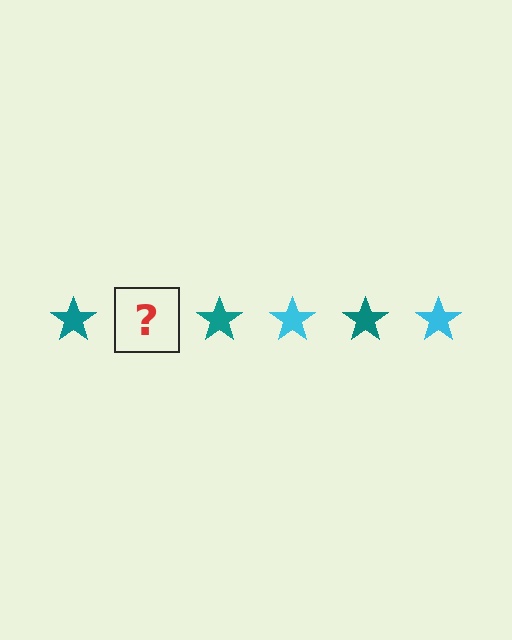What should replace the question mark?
The question mark should be replaced with a cyan star.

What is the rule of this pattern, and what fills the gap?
The rule is that the pattern cycles through teal, cyan stars. The gap should be filled with a cyan star.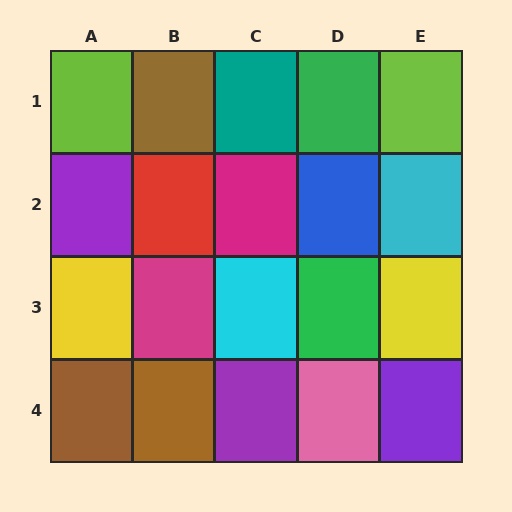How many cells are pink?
1 cell is pink.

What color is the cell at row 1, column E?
Lime.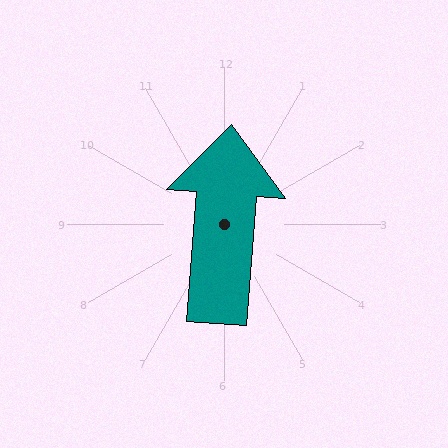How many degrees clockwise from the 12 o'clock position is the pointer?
Approximately 4 degrees.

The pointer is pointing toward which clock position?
Roughly 12 o'clock.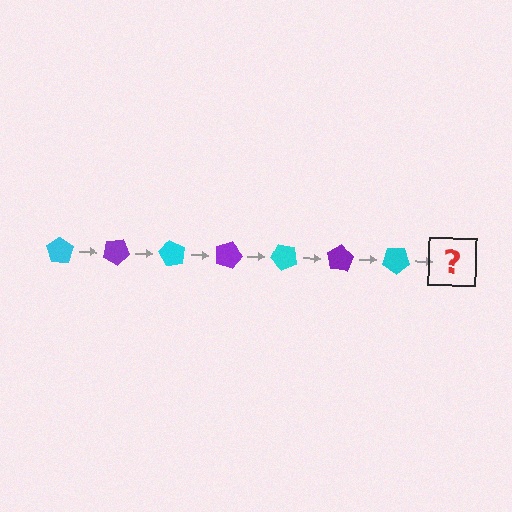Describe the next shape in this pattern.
It should be a purple pentagon, rotated 210 degrees from the start.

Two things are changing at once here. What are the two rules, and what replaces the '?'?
The two rules are that it rotates 30 degrees each step and the color cycles through cyan and purple. The '?' should be a purple pentagon, rotated 210 degrees from the start.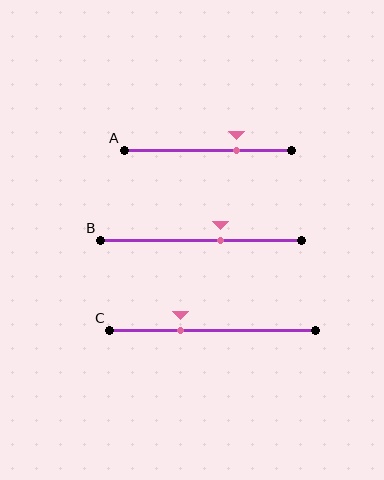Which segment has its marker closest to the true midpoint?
Segment B has its marker closest to the true midpoint.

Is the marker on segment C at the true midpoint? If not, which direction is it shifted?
No, the marker on segment C is shifted to the left by about 16% of the segment length.